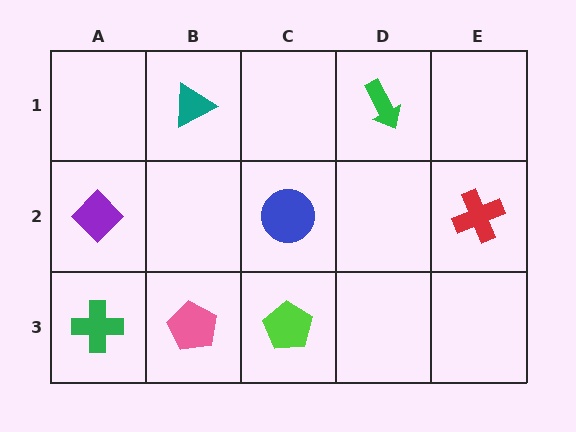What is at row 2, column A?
A purple diamond.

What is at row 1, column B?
A teal triangle.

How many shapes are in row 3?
3 shapes.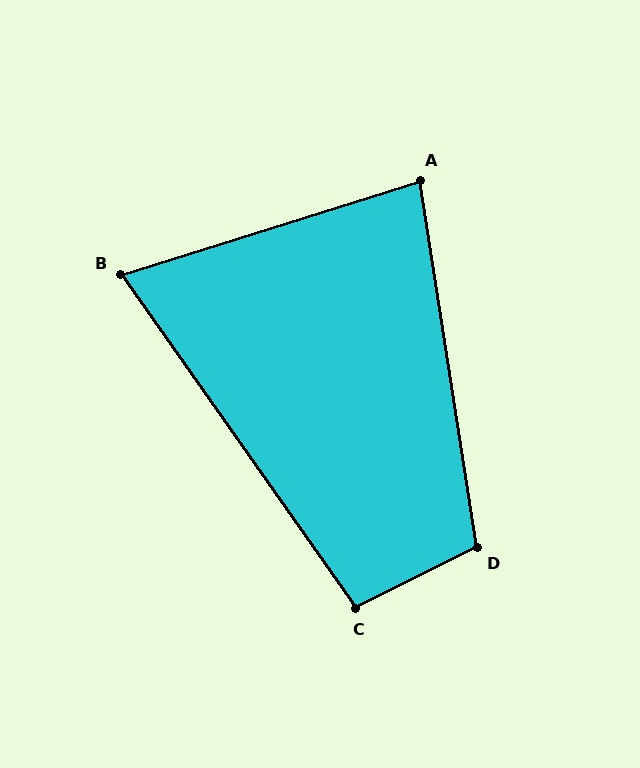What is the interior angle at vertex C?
Approximately 99 degrees (obtuse).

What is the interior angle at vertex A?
Approximately 81 degrees (acute).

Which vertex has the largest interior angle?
D, at approximately 108 degrees.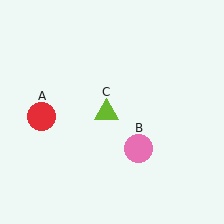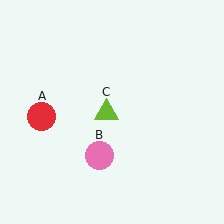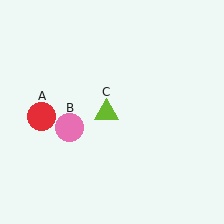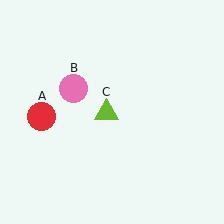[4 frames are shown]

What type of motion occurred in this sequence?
The pink circle (object B) rotated clockwise around the center of the scene.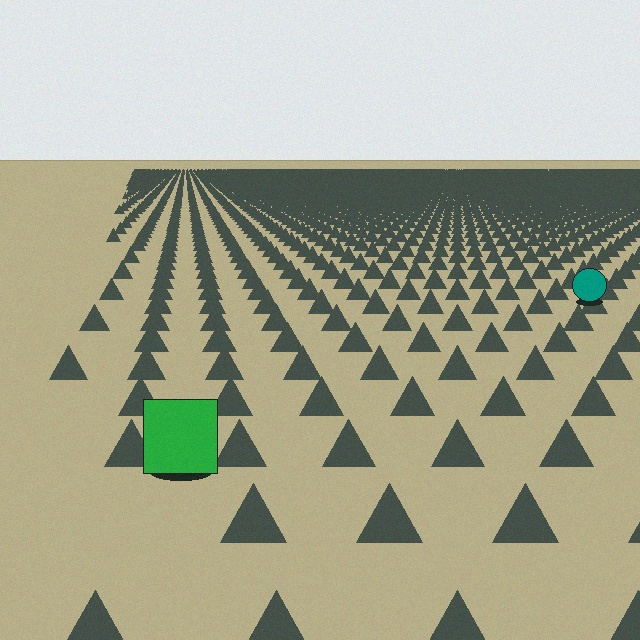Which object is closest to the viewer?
The green square is closest. The texture marks near it are larger and more spread out.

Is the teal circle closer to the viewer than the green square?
No. The green square is closer — you can tell from the texture gradient: the ground texture is coarser near it.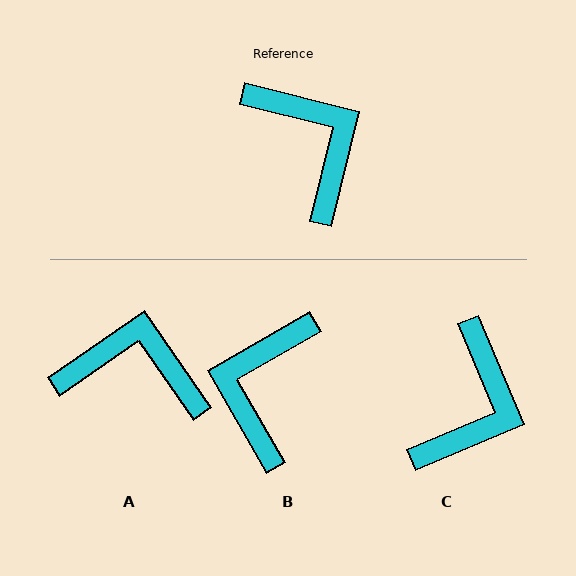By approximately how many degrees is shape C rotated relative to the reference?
Approximately 53 degrees clockwise.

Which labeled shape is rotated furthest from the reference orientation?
B, about 134 degrees away.